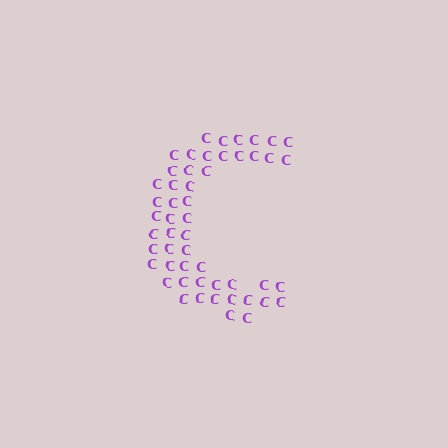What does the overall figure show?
The overall figure shows the letter C.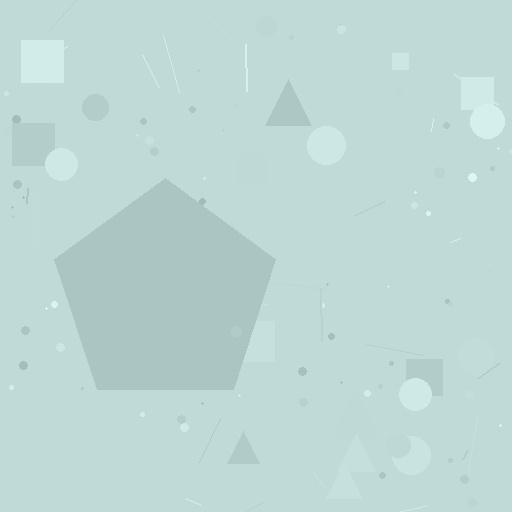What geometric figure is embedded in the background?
A pentagon is embedded in the background.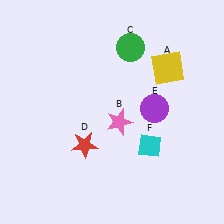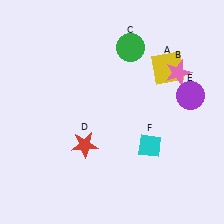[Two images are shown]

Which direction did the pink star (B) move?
The pink star (B) moved right.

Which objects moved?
The objects that moved are: the pink star (B), the purple circle (E).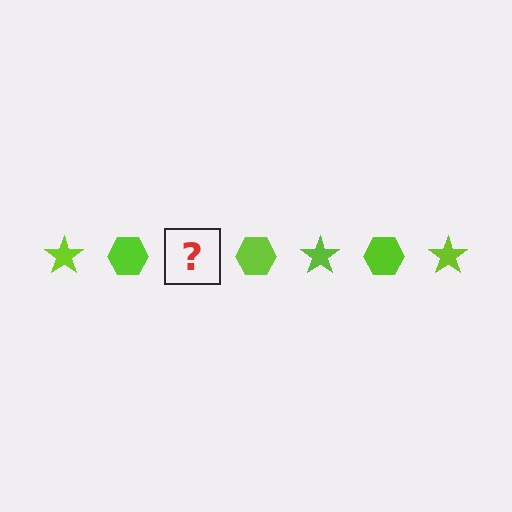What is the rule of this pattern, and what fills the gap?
The rule is that the pattern cycles through star, hexagon shapes in lime. The gap should be filled with a lime star.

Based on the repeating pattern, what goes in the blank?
The blank should be a lime star.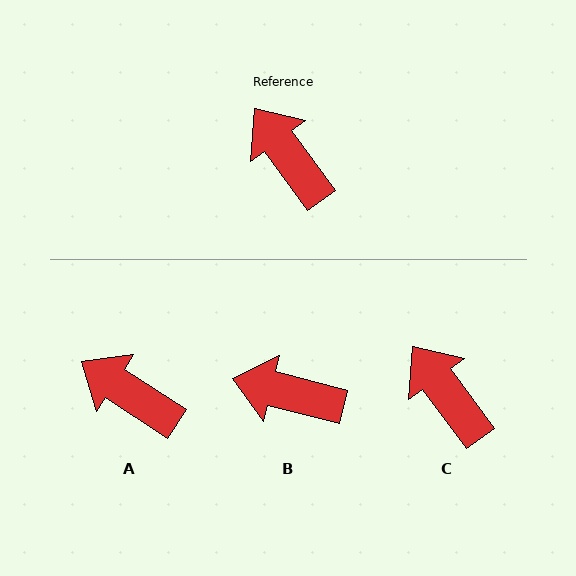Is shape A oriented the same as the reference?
No, it is off by about 20 degrees.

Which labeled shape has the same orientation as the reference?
C.